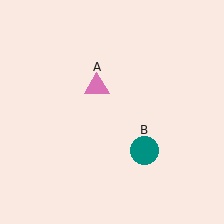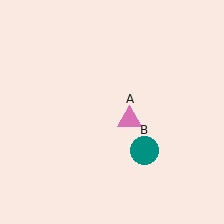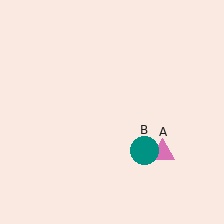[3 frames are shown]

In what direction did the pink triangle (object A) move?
The pink triangle (object A) moved down and to the right.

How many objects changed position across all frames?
1 object changed position: pink triangle (object A).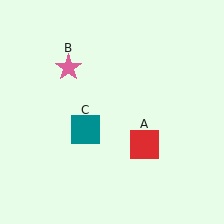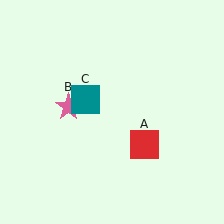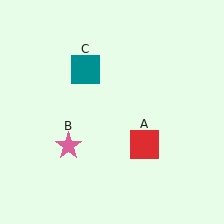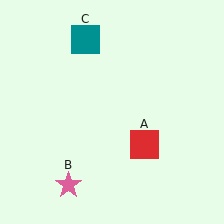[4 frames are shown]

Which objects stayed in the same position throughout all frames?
Red square (object A) remained stationary.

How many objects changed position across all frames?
2 objects changed position: pink star (object B), teal square (object C).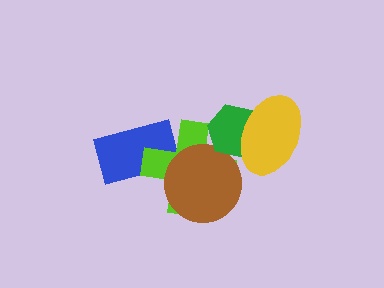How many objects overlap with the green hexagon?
2 objects overlap with the green hexagon.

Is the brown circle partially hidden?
No, no other shape covers it.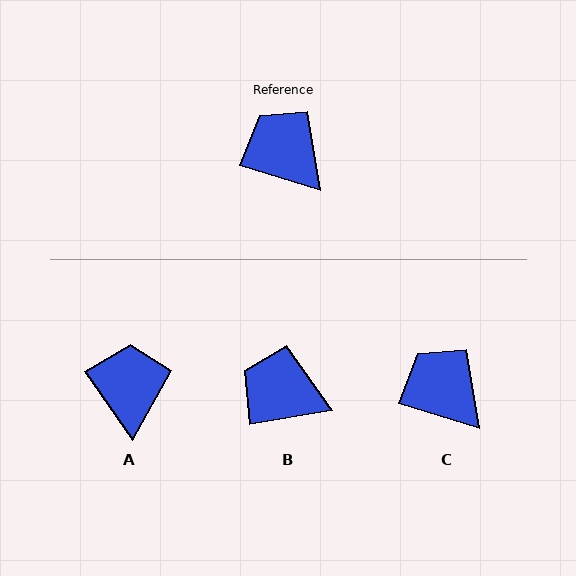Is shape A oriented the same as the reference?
No, it is off by about 38 degrees.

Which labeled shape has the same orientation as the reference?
C.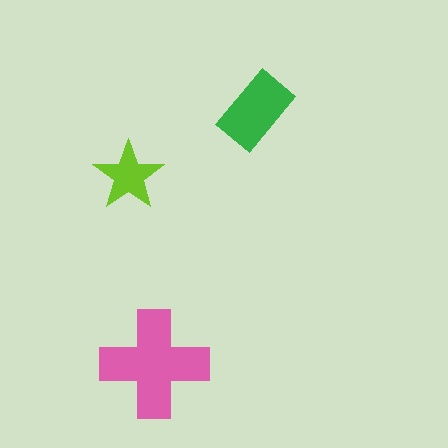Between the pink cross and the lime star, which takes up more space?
The pink cross.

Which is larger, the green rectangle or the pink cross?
The pink cross.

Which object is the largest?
The pink cross.